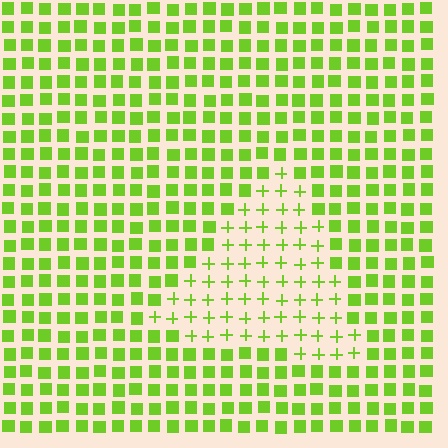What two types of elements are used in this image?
The image uses plus signs inside the triangle region and squares outside it.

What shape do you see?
I see a triangle.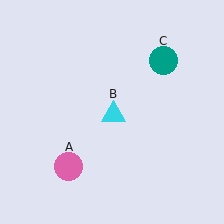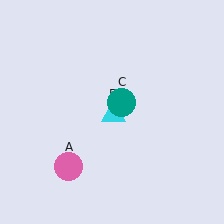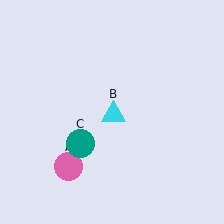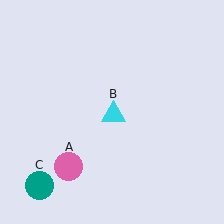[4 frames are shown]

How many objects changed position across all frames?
1 object changed position: teal circle (object C).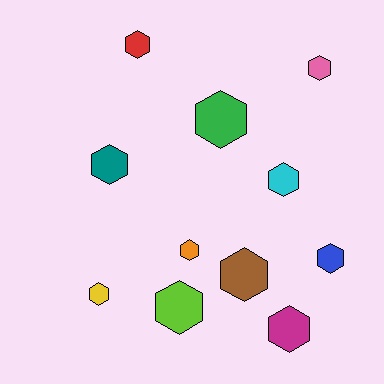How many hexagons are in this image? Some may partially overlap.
There are 11 hexagons.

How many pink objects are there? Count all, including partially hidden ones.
There is 1 pink object.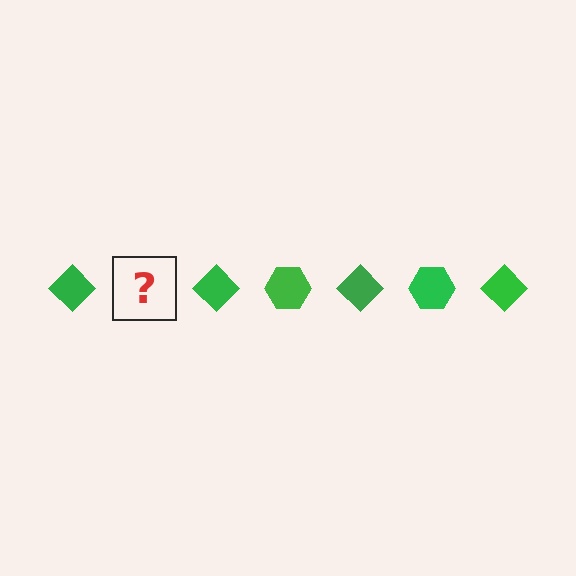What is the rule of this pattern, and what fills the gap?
The rule is that the pattern cycles through diamond, hexagon shapes in green. The gap should be filled with a green hexagon.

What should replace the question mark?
The question mark should be replaced with a green hexagon.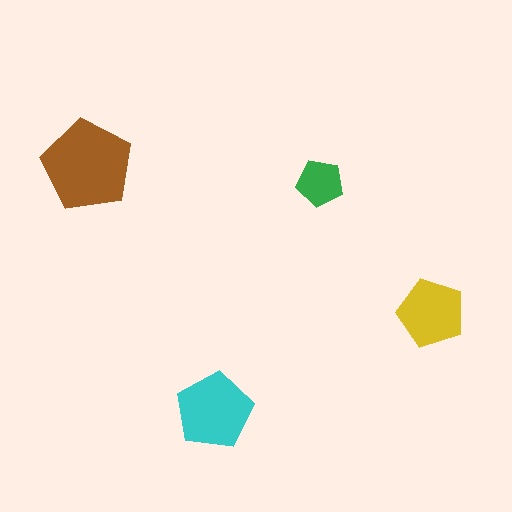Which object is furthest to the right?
The yellow pentagon is rightmost.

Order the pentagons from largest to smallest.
the brown one, the cyan one, the yellow one, the green one.